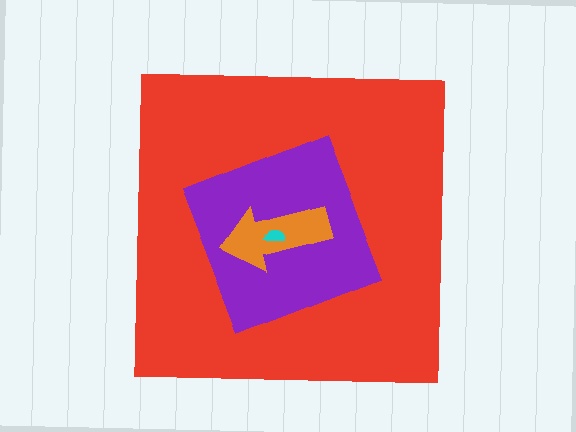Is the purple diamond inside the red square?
Yes.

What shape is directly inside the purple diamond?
The orange arrow.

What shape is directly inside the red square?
The purple diamond.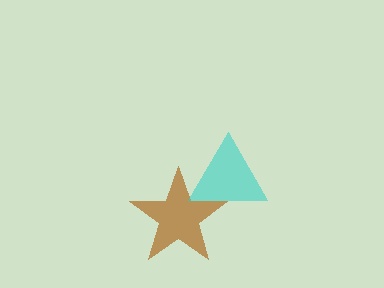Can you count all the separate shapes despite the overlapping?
Yes, there are 2 separate shapes.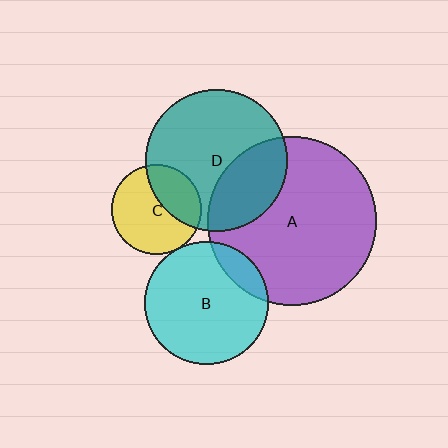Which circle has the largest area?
Circle A (purple).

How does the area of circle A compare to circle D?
Approximately 1.4 times.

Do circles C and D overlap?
Yes.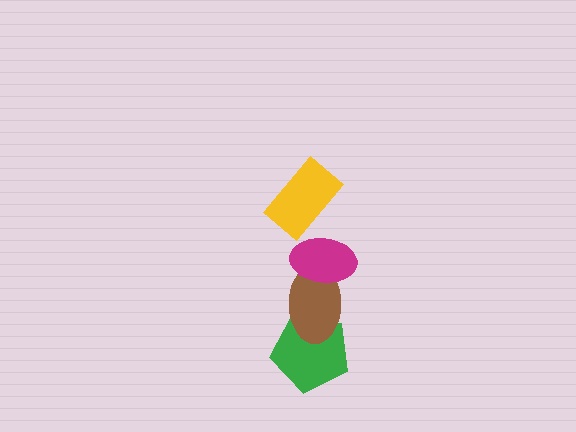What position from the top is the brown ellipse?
The brown ellipse is 3rd from the top.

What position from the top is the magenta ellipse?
The magenta ellipse is 2nd from the top.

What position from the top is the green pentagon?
The green pentagon is 4th from the top.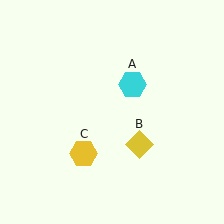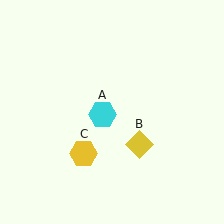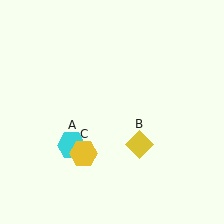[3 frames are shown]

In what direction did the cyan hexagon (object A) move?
The cyan hexagon (object A) moved down and to the left.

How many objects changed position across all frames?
1 object changed position: cyan hexagon (object A).